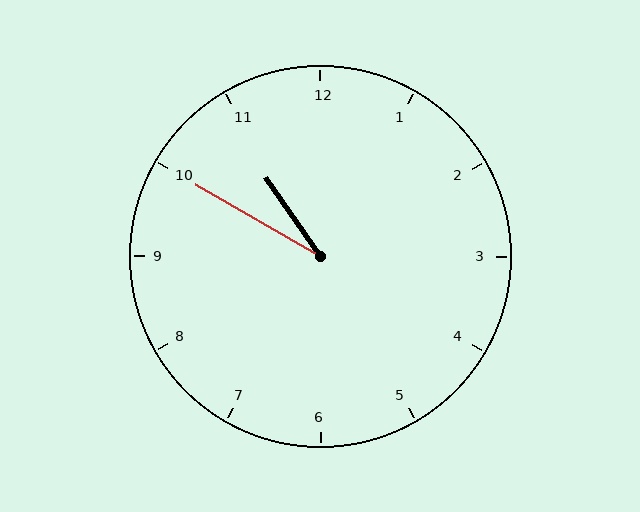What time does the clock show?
10:50.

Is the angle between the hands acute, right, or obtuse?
It is acute.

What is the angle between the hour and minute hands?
Approximately 25 degrees.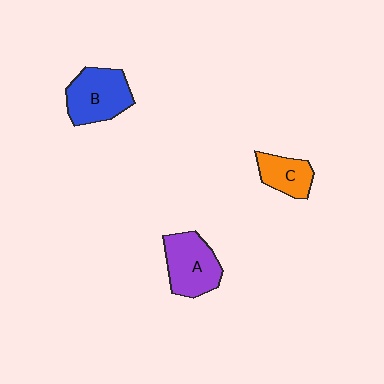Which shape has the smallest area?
Shape C (orange).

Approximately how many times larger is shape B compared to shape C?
Approximately 1.6 times.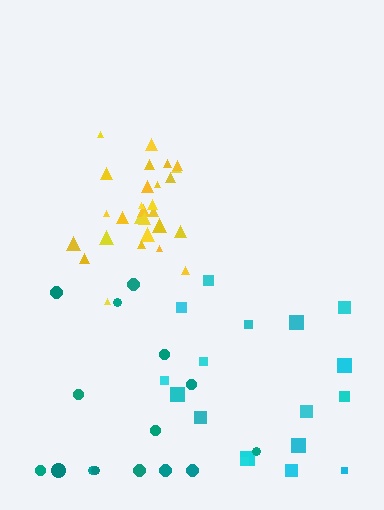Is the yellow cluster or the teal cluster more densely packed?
Yellow.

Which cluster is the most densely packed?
Yellow.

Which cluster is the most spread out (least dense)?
Teal.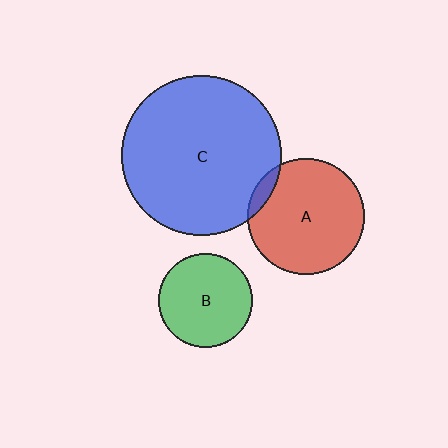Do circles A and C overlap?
Yes.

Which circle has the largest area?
Circle C (blue).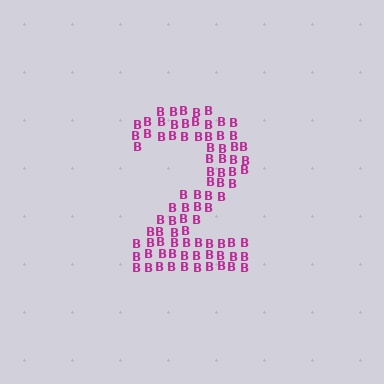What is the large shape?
The large shape is the digit 2.